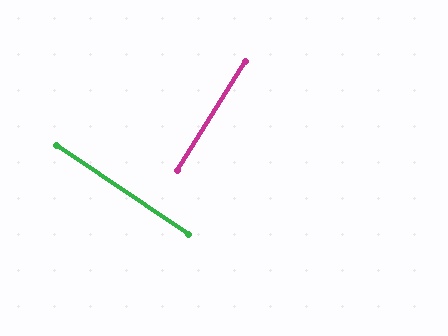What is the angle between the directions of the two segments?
Approximately 88 degrees.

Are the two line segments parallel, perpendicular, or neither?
Perpendicular — they meet at approximately 88°.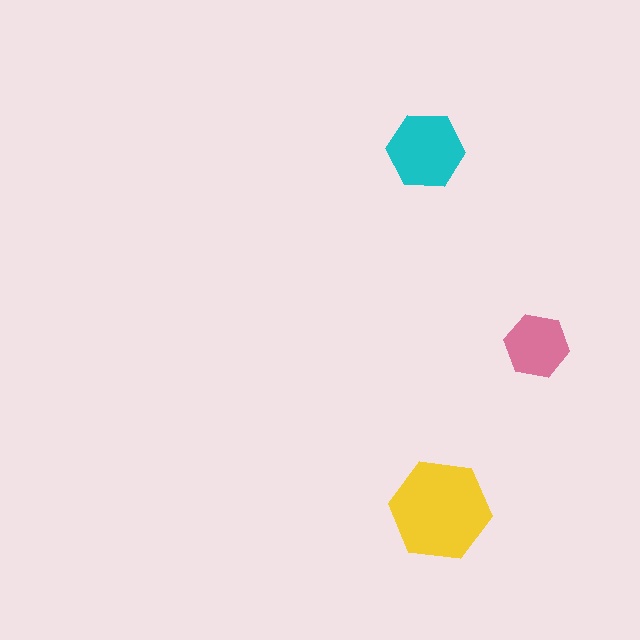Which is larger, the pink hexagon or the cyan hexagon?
The cyan one.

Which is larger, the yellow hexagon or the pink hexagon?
The yellow one.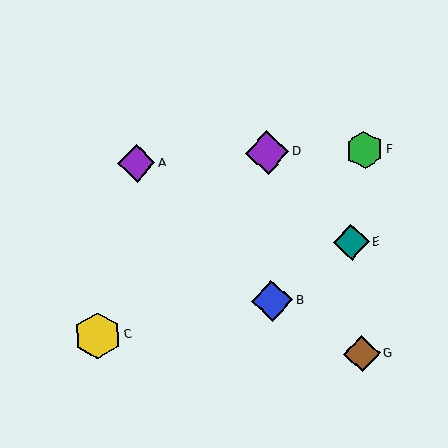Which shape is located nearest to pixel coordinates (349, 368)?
The brown diamond (labeled G) at (362, 354) is nearest to that location.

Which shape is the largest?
The yellow hexagon (labeled C) is the largest.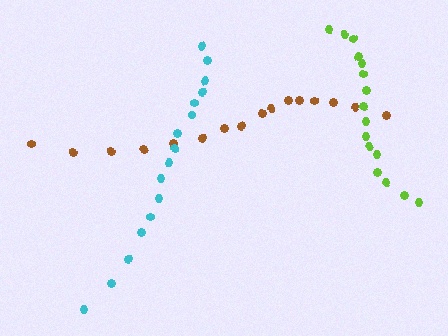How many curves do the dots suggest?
There are 3 distinct paths.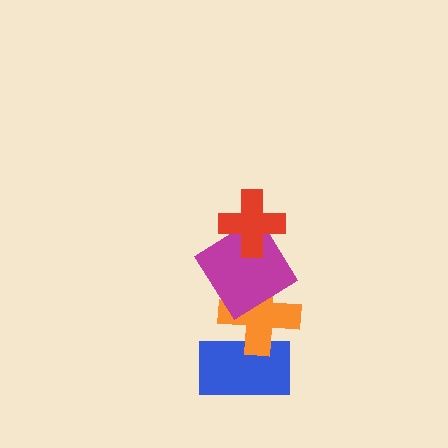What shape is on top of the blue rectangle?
The orange cross is on top of the blue rectangle.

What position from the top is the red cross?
The red cross is 1st from the top.